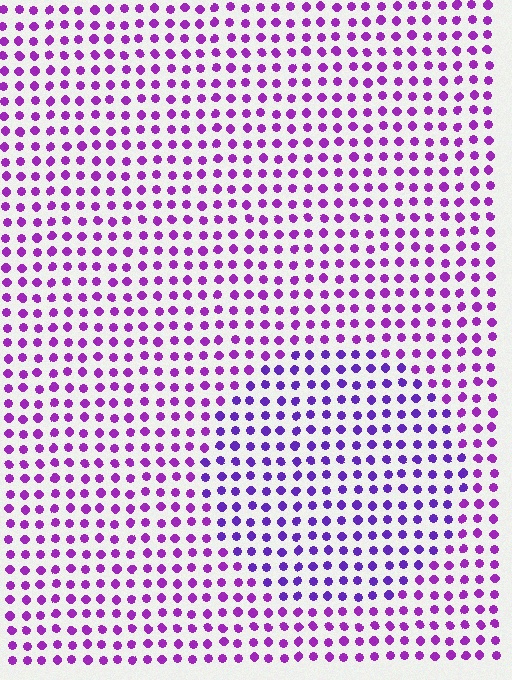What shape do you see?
I see a circle.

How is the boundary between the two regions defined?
The boundary is defined purely by a slight shift in hue (about 25 degrees). Spacing, size, and orientation are identical on both sides.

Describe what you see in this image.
The image is filled with small purple elements in a uniform arrangement. A circle-shaped region is visible where the elements are tinted to a slightly different hue, forming a subtle color boundary.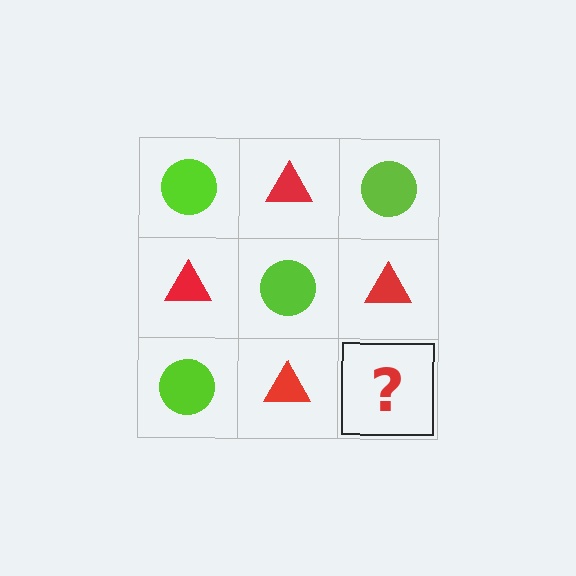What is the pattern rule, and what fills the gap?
The rule is that it alternates lime circle and red triangle in a checkerboard pattern. The gap should be filled with a lime circle.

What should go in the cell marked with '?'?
The missing cell should contain a lime circle.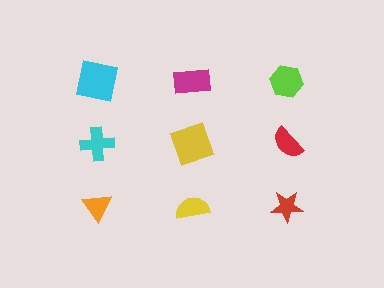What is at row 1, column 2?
A magenta rectangle.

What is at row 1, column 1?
A cyan square.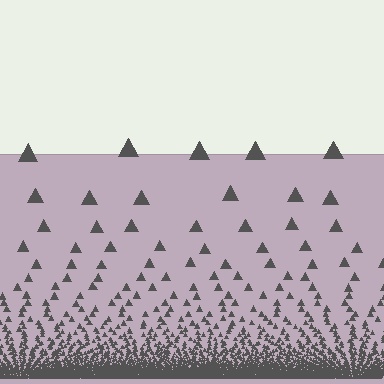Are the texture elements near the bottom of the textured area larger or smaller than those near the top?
Smaller. The gradient is inverted — elements near the bottom are smaller and denser.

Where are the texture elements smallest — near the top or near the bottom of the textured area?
Near the bottom.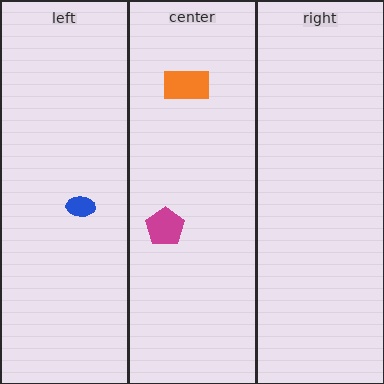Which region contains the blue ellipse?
The left region.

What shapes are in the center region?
The orange rectangle, the magenta pentagon.